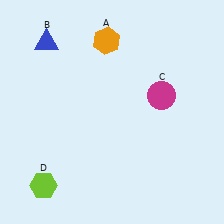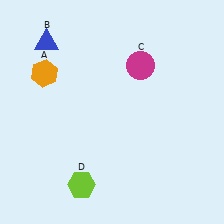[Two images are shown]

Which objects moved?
The objects that moved are: the orange hexagon (A), the magenta circle (C), the lime hexagon (D).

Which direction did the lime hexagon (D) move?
The lime hexagon (D) moved right.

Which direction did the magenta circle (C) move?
The magenta circle (C) moved up.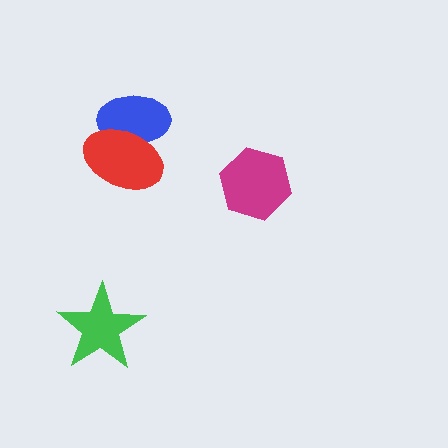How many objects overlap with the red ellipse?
1 object overlaps with the red ellipse.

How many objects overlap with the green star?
0 objects overlap with the green star.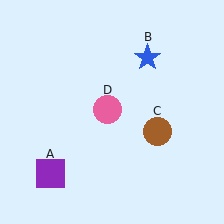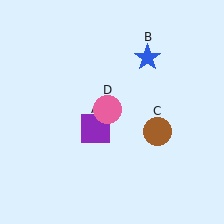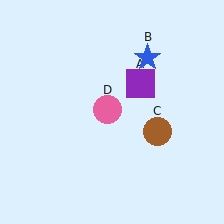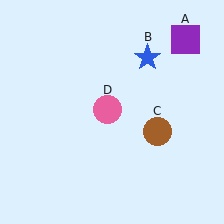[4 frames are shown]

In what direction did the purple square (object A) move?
The purple square (object A) moved up and to the right.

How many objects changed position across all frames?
1 object changed position: purple square (object A).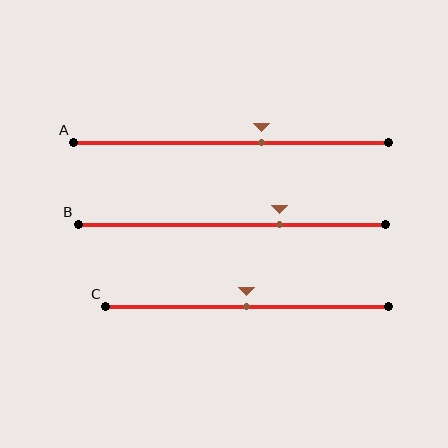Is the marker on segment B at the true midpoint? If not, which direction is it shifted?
No, the marker on segment B is shifted to the right by about 15% of the segment length.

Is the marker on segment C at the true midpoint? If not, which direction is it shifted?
Yes, the marker on segment C is at the true midpoint.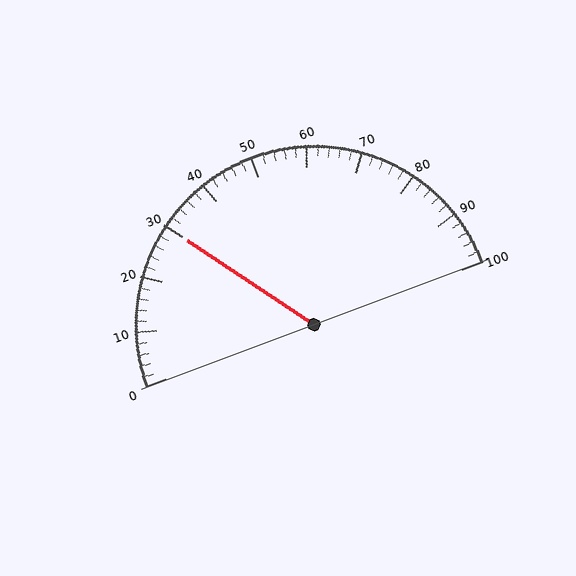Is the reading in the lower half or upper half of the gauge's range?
The reading is in the lower half of the range (0 to 100).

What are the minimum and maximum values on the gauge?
The gauge ranges from 0 to 100.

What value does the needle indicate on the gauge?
The needle indicates approximately 30.